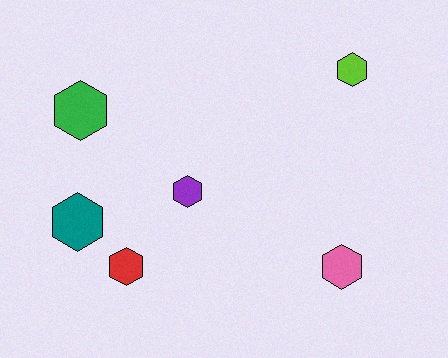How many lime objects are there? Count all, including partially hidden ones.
There is 1 lime object.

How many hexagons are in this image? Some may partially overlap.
There are 6 hexagons.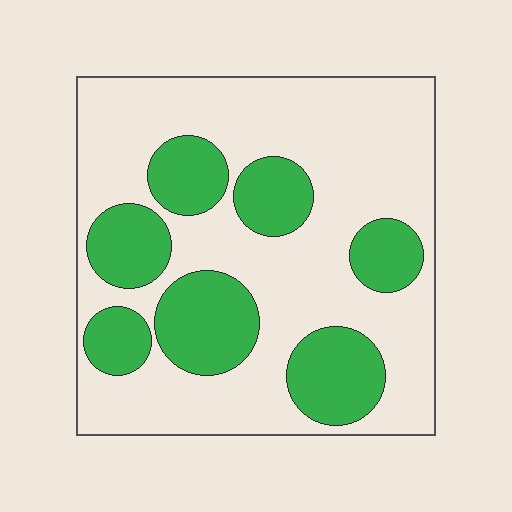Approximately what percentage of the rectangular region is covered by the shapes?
Approximately 30%.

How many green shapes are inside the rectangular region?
7.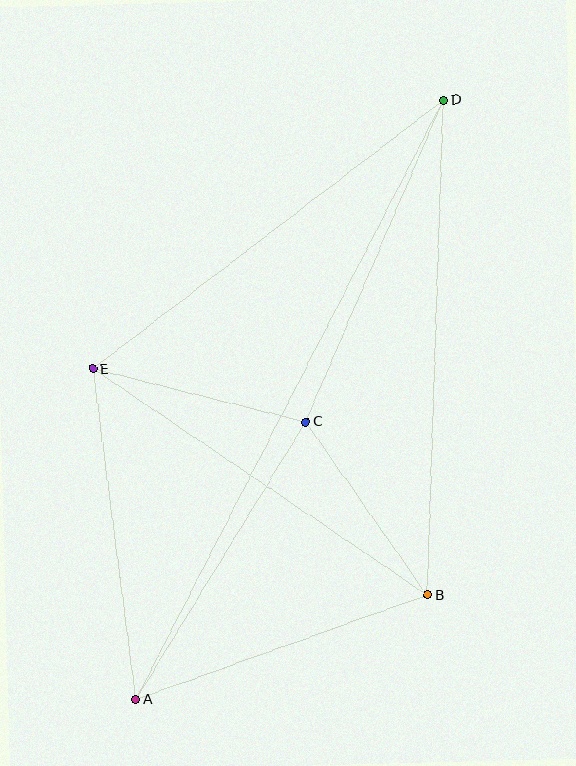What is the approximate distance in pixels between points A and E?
The distance between A and E is approximately 333 pixels.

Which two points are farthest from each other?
Points A and D are farthest from each other.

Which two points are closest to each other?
Points B and C are closest to each other.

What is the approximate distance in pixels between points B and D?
The distance between B and D is approximately 496 pixels.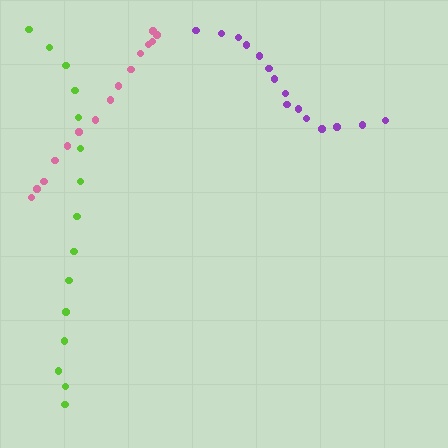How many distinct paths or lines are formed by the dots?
There are 3 distinct paths.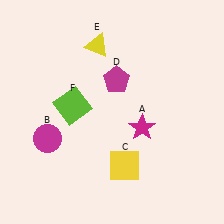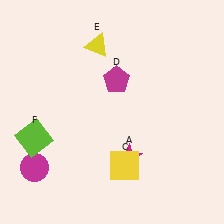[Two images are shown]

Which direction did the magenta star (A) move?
The magenta star (A) moved down.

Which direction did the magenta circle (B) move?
The magenta circle (B) moved down.